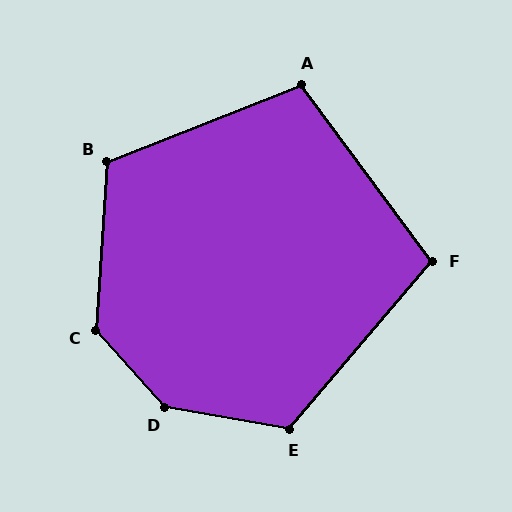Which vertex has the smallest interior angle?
F, at approximately 103 degrees.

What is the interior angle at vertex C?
Approximately 134 degrees (obtuse).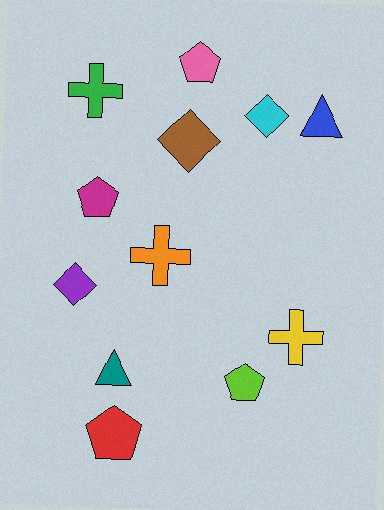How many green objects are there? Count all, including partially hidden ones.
There is 1 green object.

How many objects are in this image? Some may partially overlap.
There are 12 objects.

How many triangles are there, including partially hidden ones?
There are 2 triangles.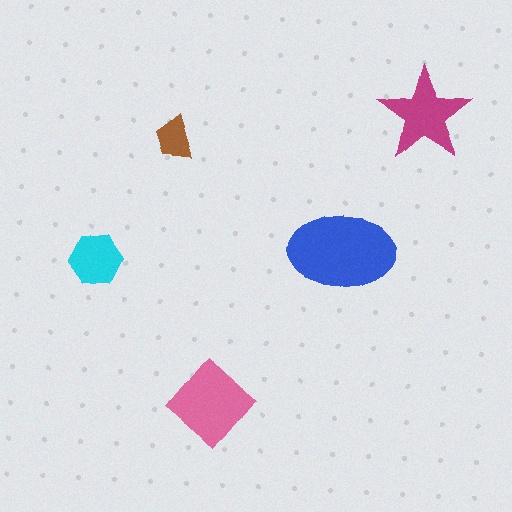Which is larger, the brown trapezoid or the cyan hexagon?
The cyan hexagon.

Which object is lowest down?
The pink diamond is bottommost.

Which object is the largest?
The blue ellipse.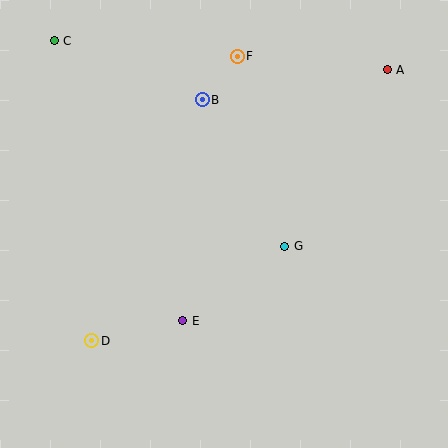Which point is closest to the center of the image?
Point G at (285, 246) is closest to the center.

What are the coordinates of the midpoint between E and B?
The midpoint between E and B is at (192, 210).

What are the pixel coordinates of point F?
Point F is at (237, 56).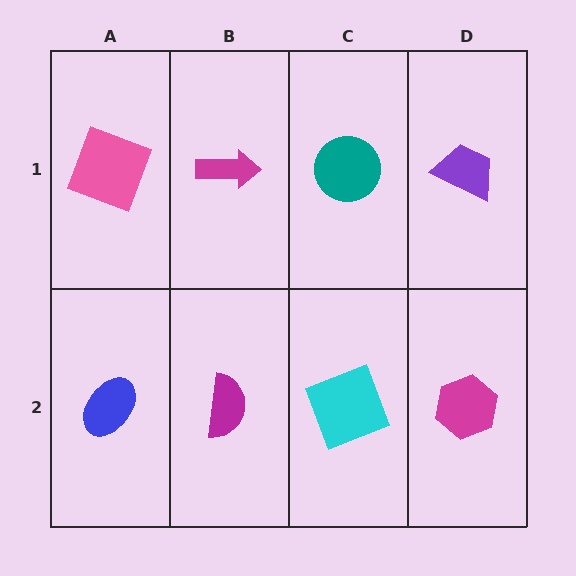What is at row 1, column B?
A magenta arrow.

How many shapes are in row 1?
4 shapes.